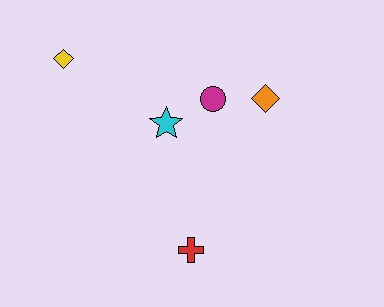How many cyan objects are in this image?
There is 1 cyan object.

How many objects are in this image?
There are 5 objects.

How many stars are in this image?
There is 1 star.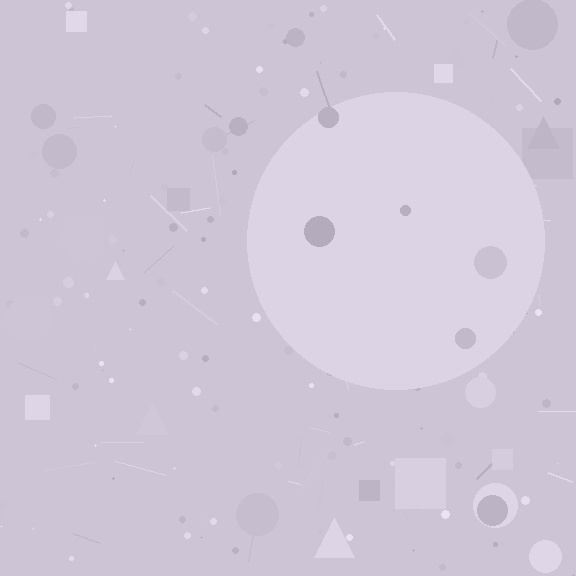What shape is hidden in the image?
A circle is hidden in the image.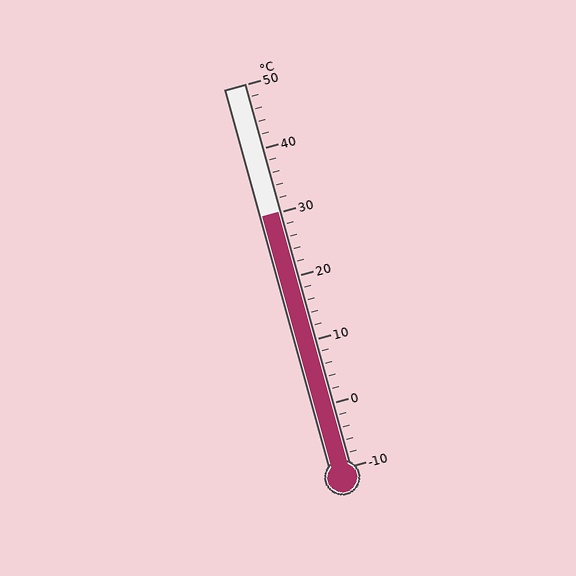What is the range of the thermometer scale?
The thermometer scale ranges from -10°C to 50°C.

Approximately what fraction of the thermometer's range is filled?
The thermometer is filled to approximately 65% of its range.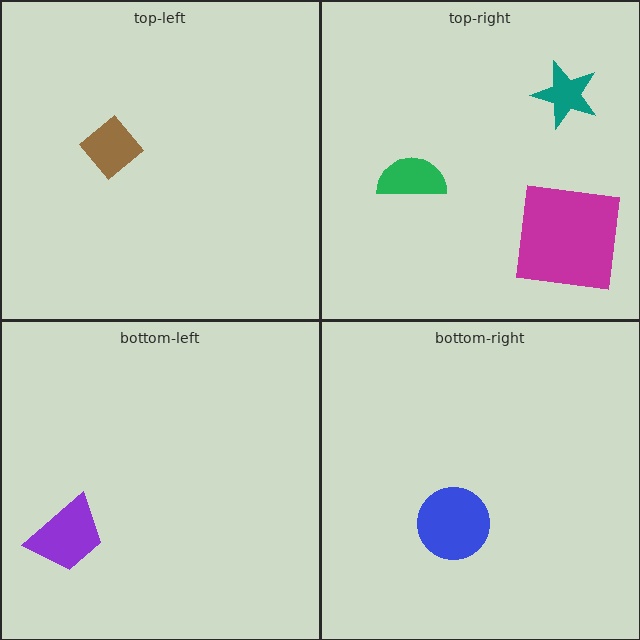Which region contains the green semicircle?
The top-right region.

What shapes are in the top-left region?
The brown diamond.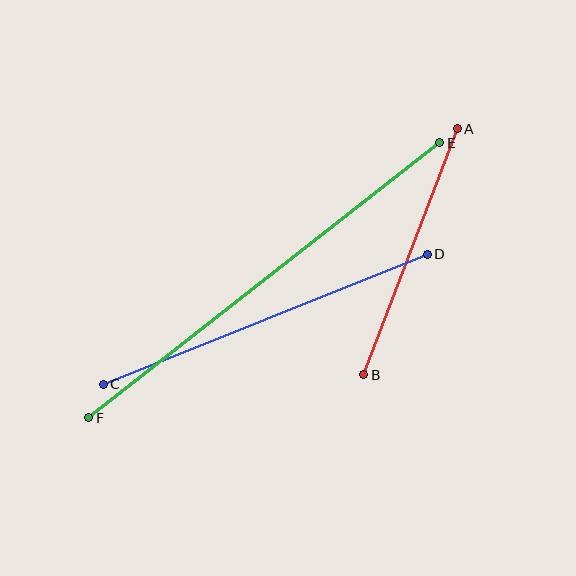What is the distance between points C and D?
The distance is approximately 349 pixels.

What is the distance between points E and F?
The distance is approximately 446 pixels.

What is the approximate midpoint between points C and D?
The midpoint is at approximately (265, 319) pixels.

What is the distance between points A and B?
The distance is approximately 263 pixels.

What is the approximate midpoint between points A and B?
The midpoint is at approximately (411, 252) pixels.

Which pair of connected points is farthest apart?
Points E and F are farthest apart.